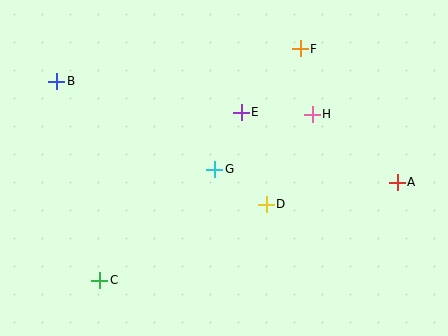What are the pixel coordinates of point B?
Point B is at (57, 81).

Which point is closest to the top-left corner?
Point B is closest to the top-left corner.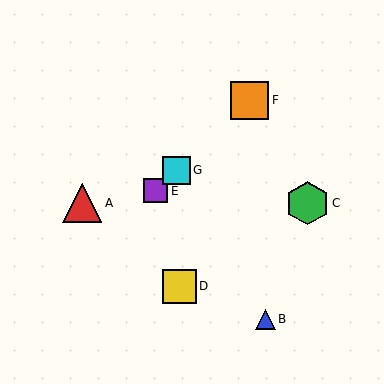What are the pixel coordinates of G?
Object G is at (177, 170).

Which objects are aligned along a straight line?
Objects E, F, G are aligned along a straight line.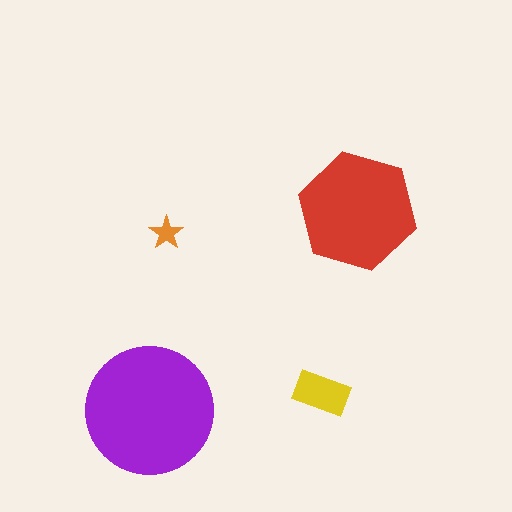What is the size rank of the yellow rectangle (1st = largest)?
3rd.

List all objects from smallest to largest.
The orange star, the yellow rectangle, the red hexagon, the purple circle.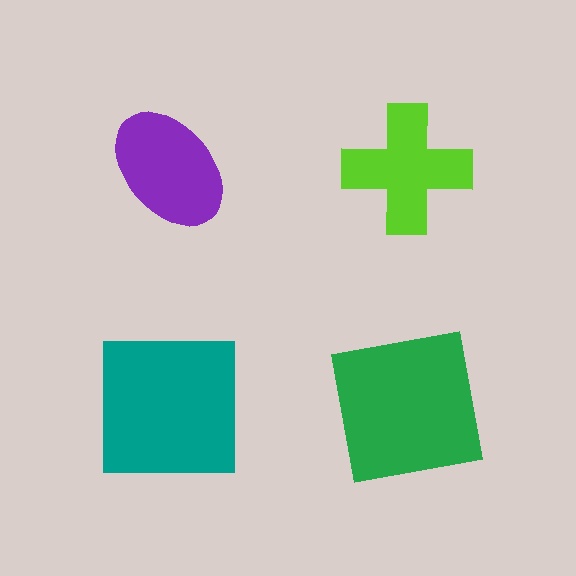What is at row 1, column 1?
A purple ellipse.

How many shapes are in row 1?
2 shapes.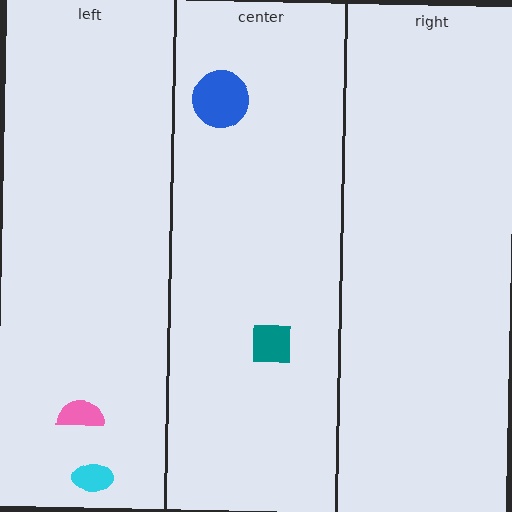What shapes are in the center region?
The teal square, the blue circle.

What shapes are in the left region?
The pink semicircle, the cyan ellipse.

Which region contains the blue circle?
The center region.